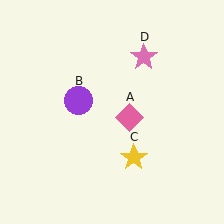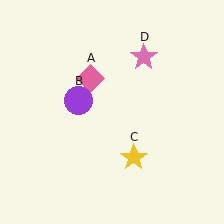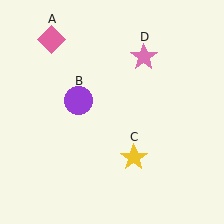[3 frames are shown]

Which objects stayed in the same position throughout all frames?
Purple circle (object B) and yellow star (object C) and pink star (object D) remained stationary.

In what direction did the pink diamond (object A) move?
The pink diamond (object A) moved up and to the left.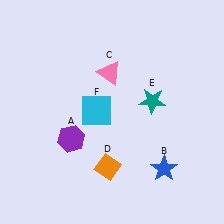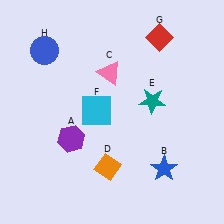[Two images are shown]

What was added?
A red diamond (G), a blue circle (H) were added in Image 2.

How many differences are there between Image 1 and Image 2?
There are 2 differences between the two images.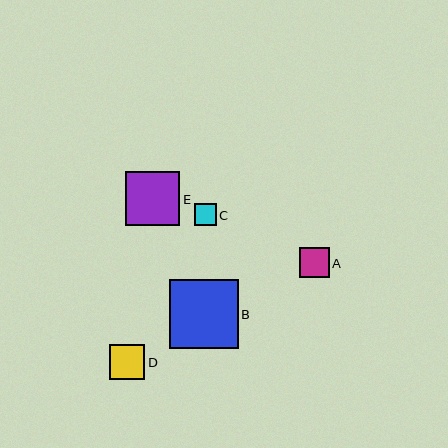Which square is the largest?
Square B is the largest with a size of approximately 69 pixels.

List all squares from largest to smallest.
From largest to smallest: B, E, D, A, C.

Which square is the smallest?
Square C is the smallest with a size of approximately 22 pixels.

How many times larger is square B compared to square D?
Square B is approximately 2.0 times the size of square D.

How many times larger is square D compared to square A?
Square D is approximately 1.2 times the size of square A.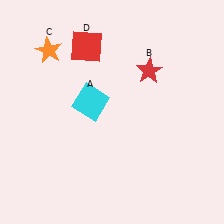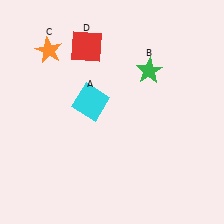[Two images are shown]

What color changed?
The star (B) changed from red in Image 1 to green in Image 2.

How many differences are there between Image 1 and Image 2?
There is 1 difference between the two images.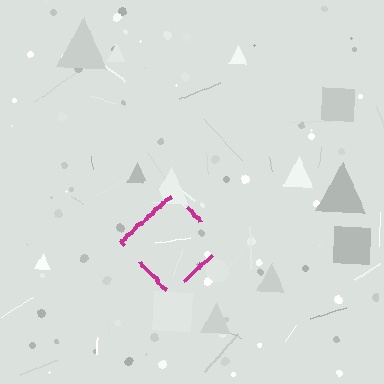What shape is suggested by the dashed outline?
The dashed outline suggests a diamond.